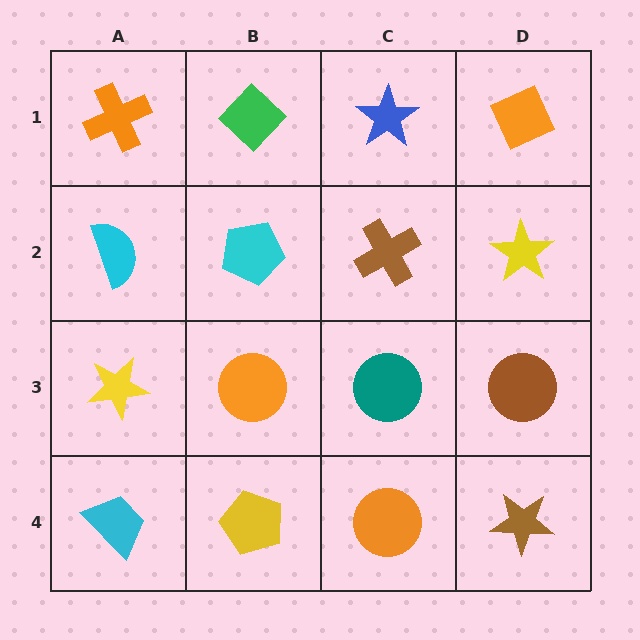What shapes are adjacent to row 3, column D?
A yellow star (row 2, column D), a brown star (row 4, column D), a teal circle (row 3, column C).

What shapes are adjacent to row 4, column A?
A yellow star (row 3, column A), a yellow pentagon (row 4, column B).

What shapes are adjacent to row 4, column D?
A brown circle (row 3, column D), an orange circle (row 4, column C).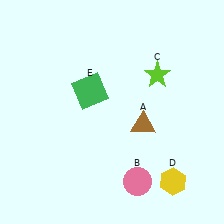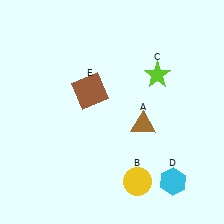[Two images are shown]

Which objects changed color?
B changed from pink to yellow. D changed from yellow to cyan. E changed from green to brown.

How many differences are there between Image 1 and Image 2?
There are 3 differences between the two images.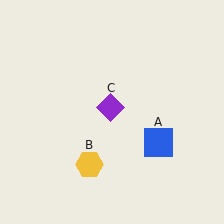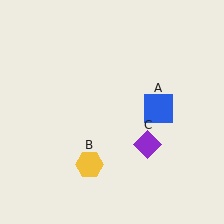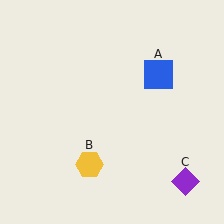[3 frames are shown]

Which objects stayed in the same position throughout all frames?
Yellow hexagon (object B) remained stationary.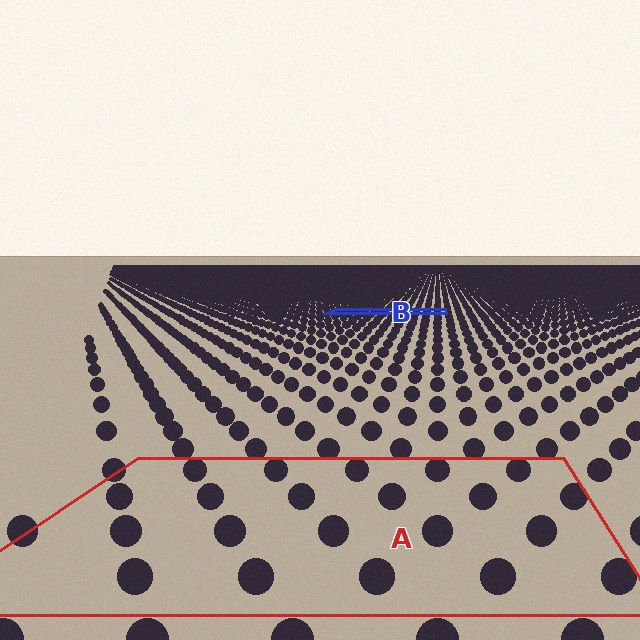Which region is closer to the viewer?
Region A is closer. The texture elements there are larger and more spread out.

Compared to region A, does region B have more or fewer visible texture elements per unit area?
Region B has more texture elements per unit area — they are packed more densely because it is farther away.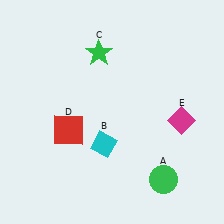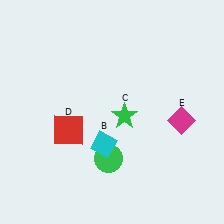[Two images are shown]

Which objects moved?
The objects that moved are: the green circle (A), the green star (C).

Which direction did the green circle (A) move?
The green circle (A) moved left.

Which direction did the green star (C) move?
The green star (C) moved down.